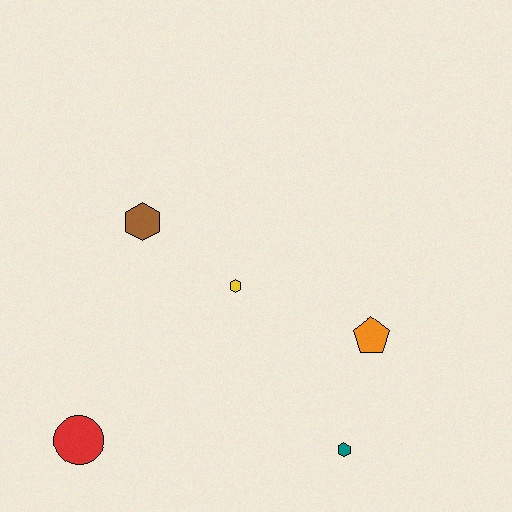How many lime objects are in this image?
There are no lime objects.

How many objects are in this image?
There are 5 objects.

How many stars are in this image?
There are no stars.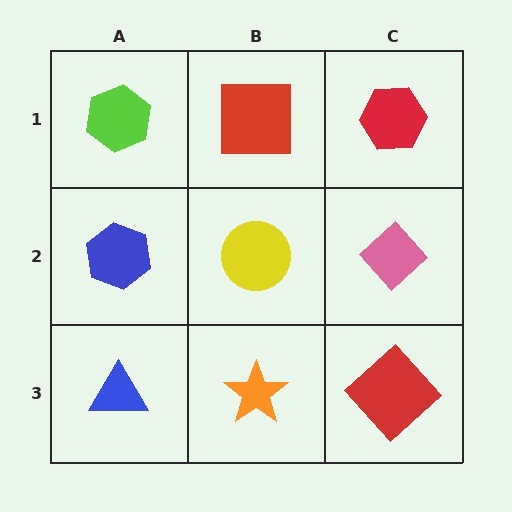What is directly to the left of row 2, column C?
A yellow circle.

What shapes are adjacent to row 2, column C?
A red hexagon (row 1, column C), a red diamond (row 3, column C), a yellow circle (row 2, column B).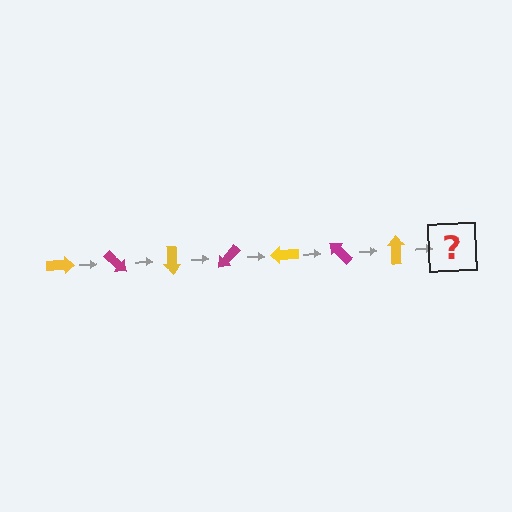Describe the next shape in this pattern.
It should be a magenta arrow, rotated 315 degrees from the start.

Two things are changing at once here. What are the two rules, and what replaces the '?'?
The two rules are that it rotates 45 degrees each step and the color cycles through yellow and magenta. The '?' should be a magenta arrow, rotated 315 degrees from the start.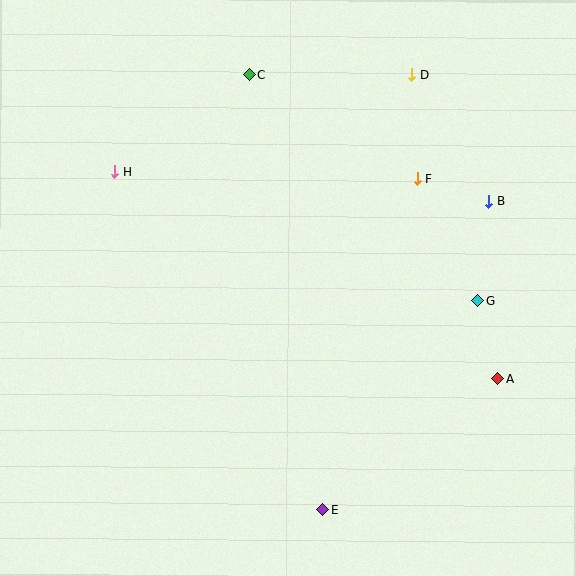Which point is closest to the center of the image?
Point F at (417, 179) is closest to the center.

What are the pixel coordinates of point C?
Point C is at (249, 75).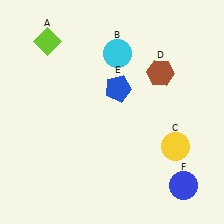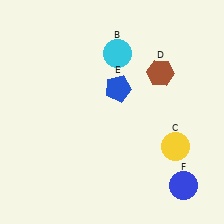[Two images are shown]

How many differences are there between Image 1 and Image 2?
There is 1 difference between the two images.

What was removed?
The lime diamond (A) was removed in Image 2.